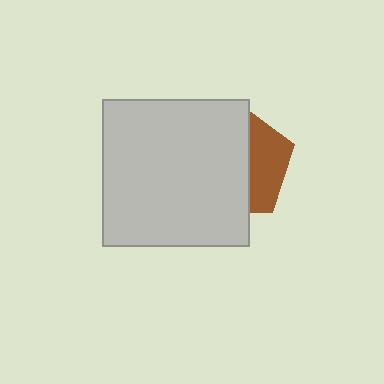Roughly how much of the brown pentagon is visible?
A small part of it is visible (roughly 35%).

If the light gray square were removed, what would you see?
You would see the complete brown pentagon.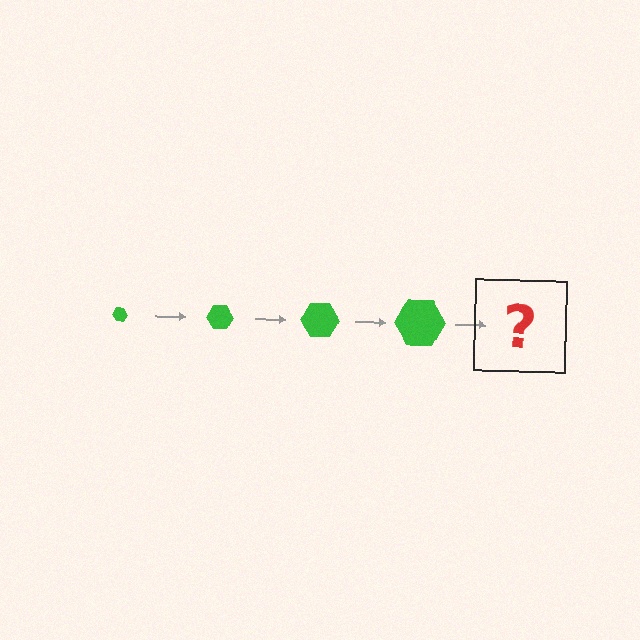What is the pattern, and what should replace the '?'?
The pattern is that the hexagon gets progressively larger each step. The '?' should be a green hexagon, larger than the previous one.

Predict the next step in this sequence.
The next step is a green hexagon, larger than the previous one.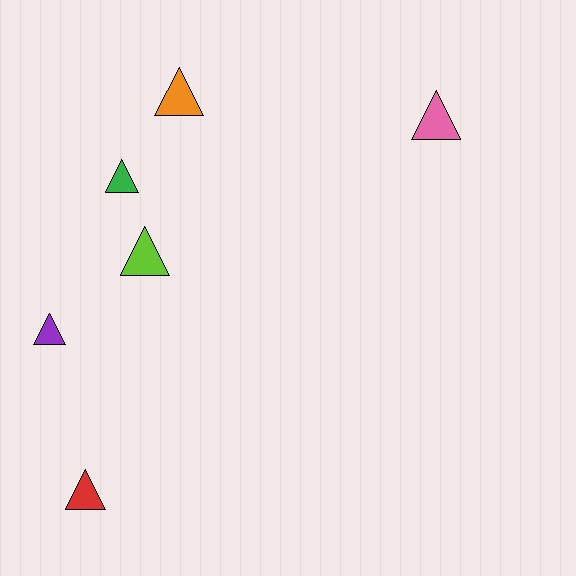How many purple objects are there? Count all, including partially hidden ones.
There is 1 purple object.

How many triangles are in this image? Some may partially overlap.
There are 6 triangles.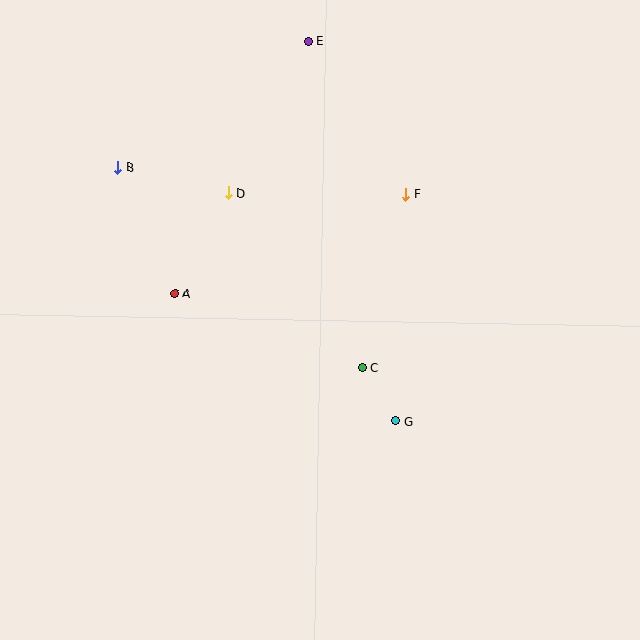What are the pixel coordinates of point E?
Point E is at (308, 41).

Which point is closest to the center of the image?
Point C at (362, 367) is closest to the center.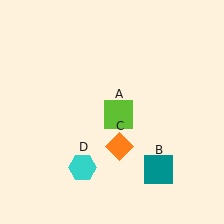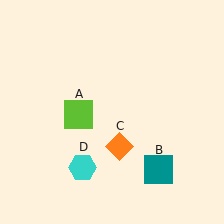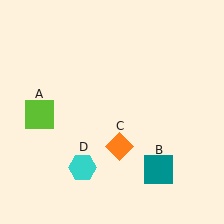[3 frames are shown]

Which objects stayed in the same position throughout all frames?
Teal square (object B) and orange diamond (object C) and cyan hexagon (object D) remained stationary.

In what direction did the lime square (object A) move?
The lime square (object A) moved left.